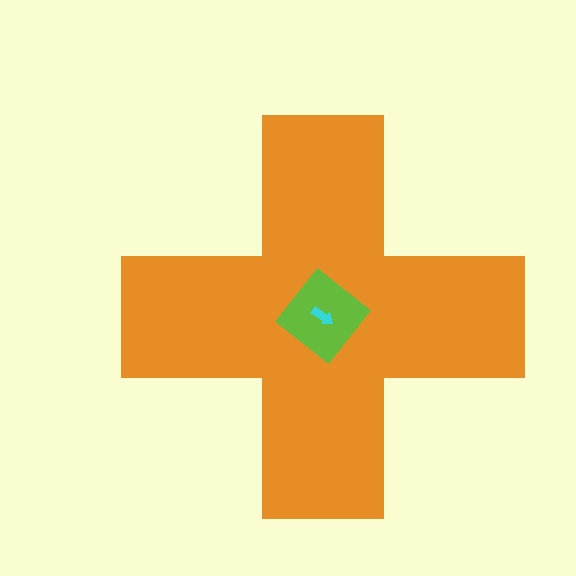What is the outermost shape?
The orange cross.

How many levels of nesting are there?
3.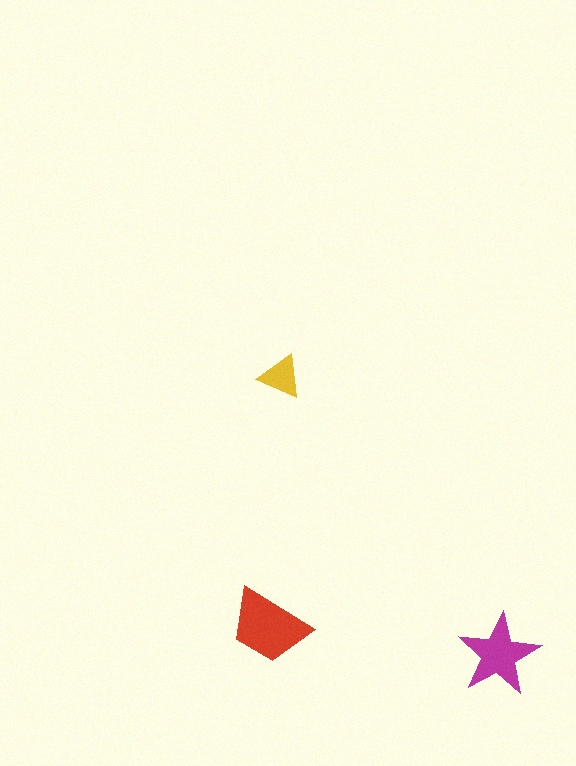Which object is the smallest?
The yellow triangle.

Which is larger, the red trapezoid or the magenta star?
The red trapezoid.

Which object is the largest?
The red trapezoid.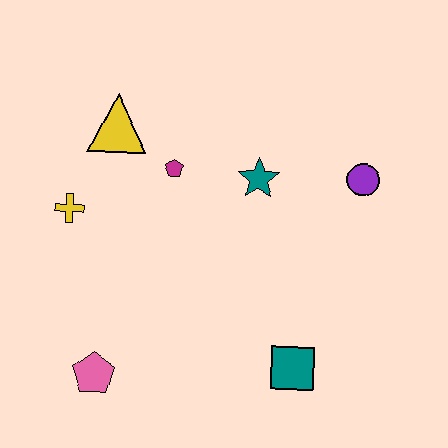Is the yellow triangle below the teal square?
No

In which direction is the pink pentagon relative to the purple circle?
The pink pentagon is to the left of the purple circle.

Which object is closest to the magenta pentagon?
The yellow triangle is closest to the magenta pentagon.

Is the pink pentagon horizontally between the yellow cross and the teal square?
Yes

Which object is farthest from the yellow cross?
The purple circle is farthest from the yellow cross.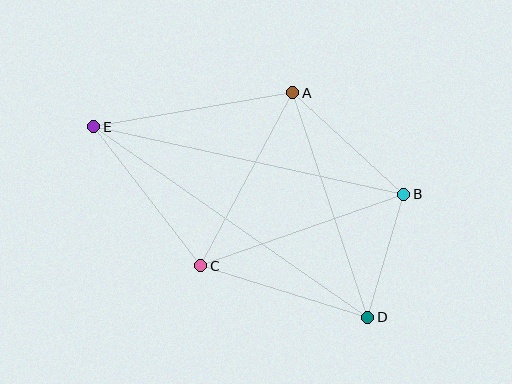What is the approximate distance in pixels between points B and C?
The distance between B and C is approximately 215 pixels.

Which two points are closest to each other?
Points B and D are closest to each other.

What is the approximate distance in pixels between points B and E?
The distance between B and E is approximately 318 pixels.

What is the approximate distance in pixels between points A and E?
The distance between A and E is approximately 202 pixels.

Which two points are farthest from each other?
Points D and E are farthest from each other.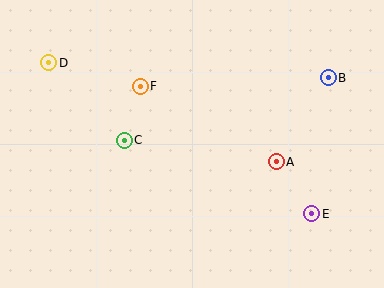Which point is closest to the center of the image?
Point C at (124, 140) is closest to the center.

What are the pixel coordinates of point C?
Point C is at (124, 140).